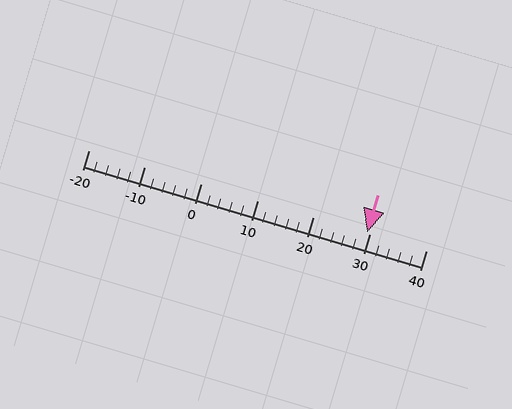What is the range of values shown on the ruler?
The ruler shows values from -20 to 40.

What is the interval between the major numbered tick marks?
The major tick marks are spaced 10 units apart.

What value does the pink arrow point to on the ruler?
The pink arrow points to approximately 30.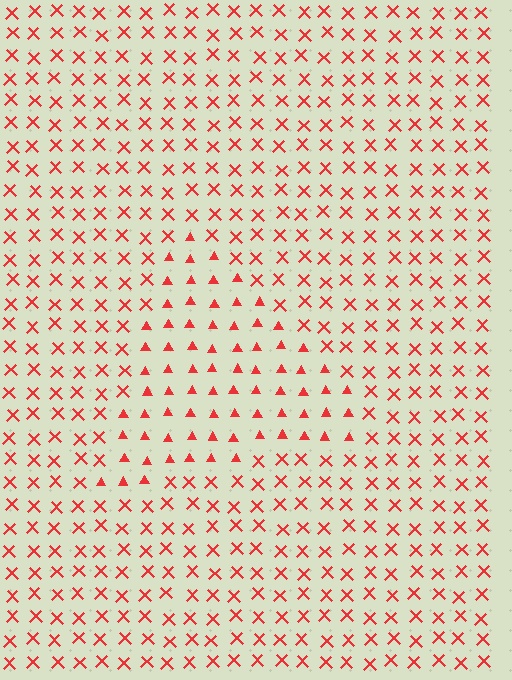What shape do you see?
I see a triangle.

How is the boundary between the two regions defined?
The boundary is defined by a change in element shape: triangles inside vs. X marks outside. All elements share the same color and spacing.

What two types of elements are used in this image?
The image uses triangles inside the triangle region and X marks outside it.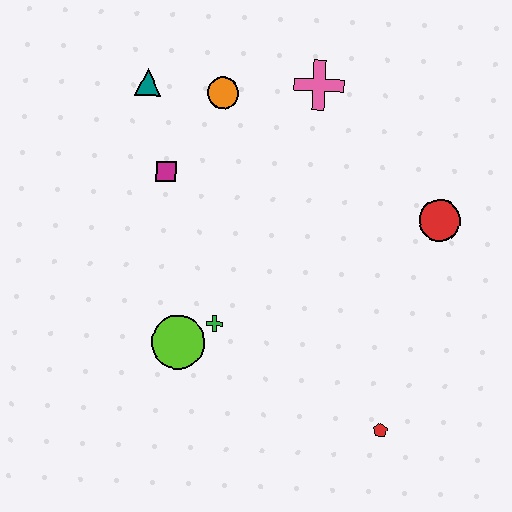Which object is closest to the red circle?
The pink cross is closest to the red circle.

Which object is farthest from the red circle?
The teal triangle is farthest from the red circle.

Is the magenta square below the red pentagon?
No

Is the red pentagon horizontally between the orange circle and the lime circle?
No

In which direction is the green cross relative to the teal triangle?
The green cross is below the teal triangle.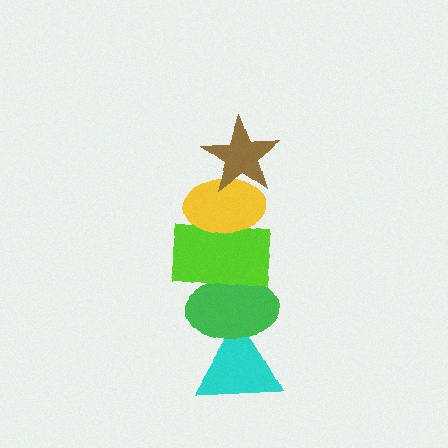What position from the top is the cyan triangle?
The cyan triangle is 5th from the top.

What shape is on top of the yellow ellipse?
The brown star is on top of the yellow ellipse.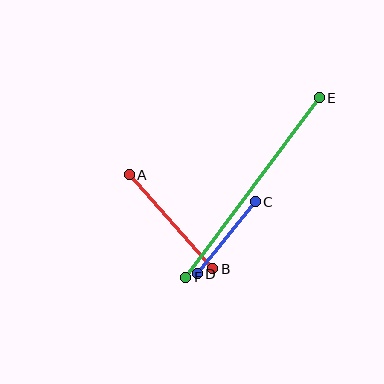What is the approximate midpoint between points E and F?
The midpoint is at approximately (252, 188) pixels.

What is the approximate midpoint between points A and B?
The midpoint is at approximately (171, 222) pixels.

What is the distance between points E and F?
The distance is approximately 223 pixels.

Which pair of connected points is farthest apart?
Points E and F are farthest apart.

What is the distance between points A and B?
The distance is approximately 126 pixels.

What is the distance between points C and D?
The distance is approximately 93 pixels.